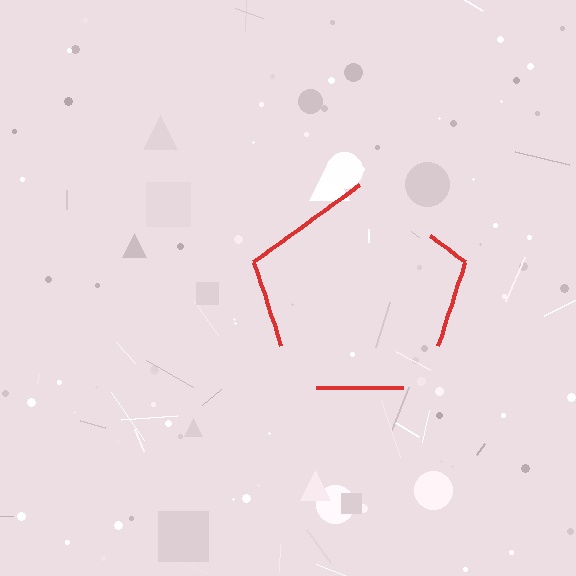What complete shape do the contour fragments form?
The contour fragments form a pentagon.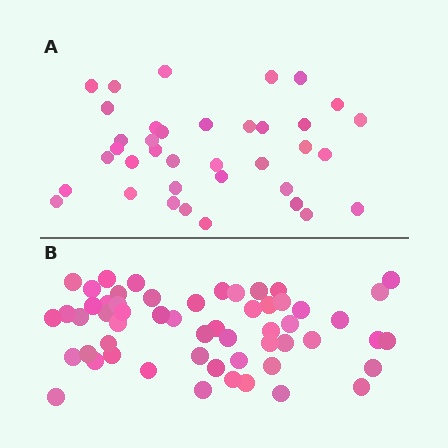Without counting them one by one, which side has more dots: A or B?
Region B (the bottom region) has more dots.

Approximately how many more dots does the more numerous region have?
Region B has approximately 20 more dots than region A.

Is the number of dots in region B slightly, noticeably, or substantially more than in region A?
Region B has substantially more. The ratio is roughly 1.5 to 1.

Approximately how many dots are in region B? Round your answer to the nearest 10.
About 60 dots. (The exact count is 56, which rounds to 60.)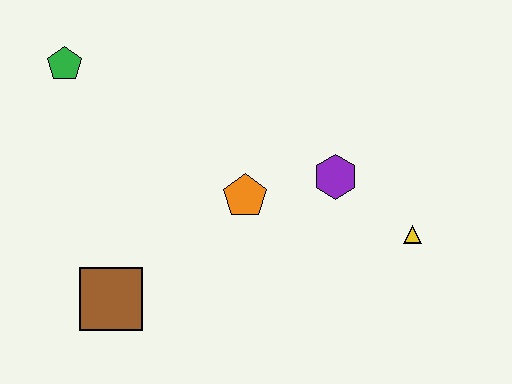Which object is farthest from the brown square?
The yellow triangle is farthest from the brown square.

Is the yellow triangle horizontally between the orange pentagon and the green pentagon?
No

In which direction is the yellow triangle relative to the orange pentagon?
The yellow triangle is to the right of the orange pentagon.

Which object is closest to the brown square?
The orange pentagon is closest to the brown square.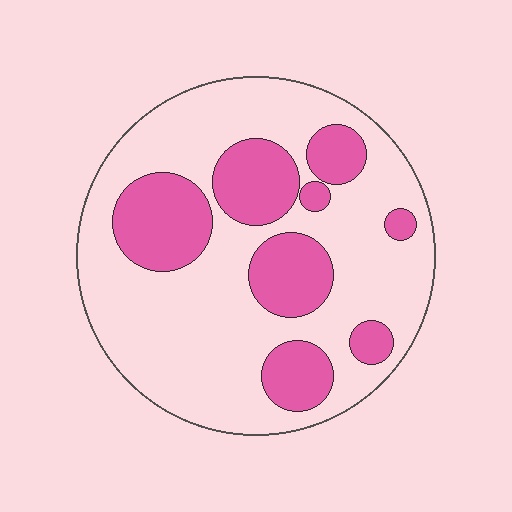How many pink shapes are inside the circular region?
8.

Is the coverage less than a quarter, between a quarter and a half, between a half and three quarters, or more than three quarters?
Between a quarter and a half.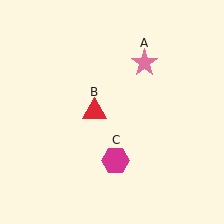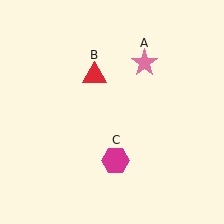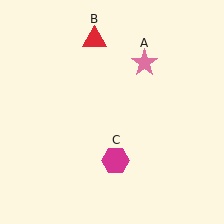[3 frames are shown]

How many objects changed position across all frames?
1 object changed position: red triangle (object B).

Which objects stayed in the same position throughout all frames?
Pink star (object A) and magenta hexagon (object C) remained stationary.